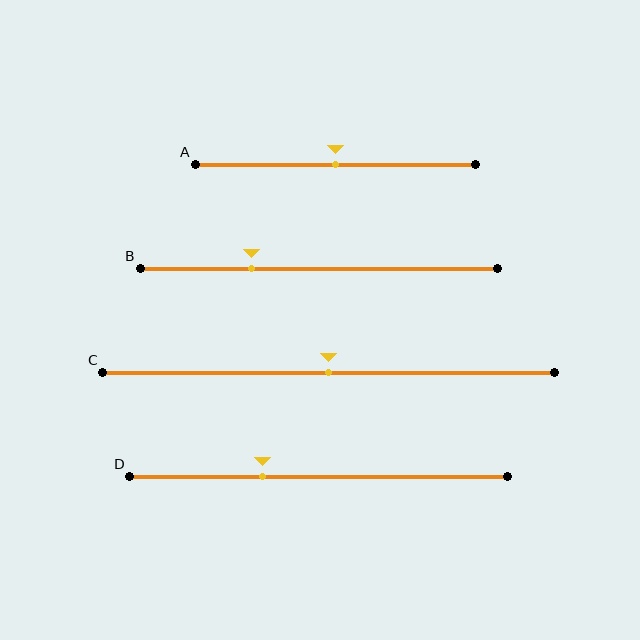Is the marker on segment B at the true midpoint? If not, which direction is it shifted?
No, the marker on segment B is shifted to the left by about 19% of the segment length.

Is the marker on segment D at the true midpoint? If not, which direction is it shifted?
No, the marker on segment D is shifted to the left by about 15% of the segment length.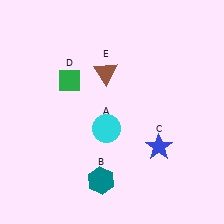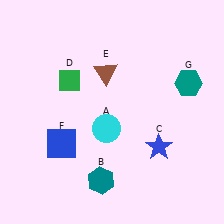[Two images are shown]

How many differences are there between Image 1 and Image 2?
There are 2 differences between the two images.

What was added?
A blue square (F), a teal hexagon (G) were added in Image 2.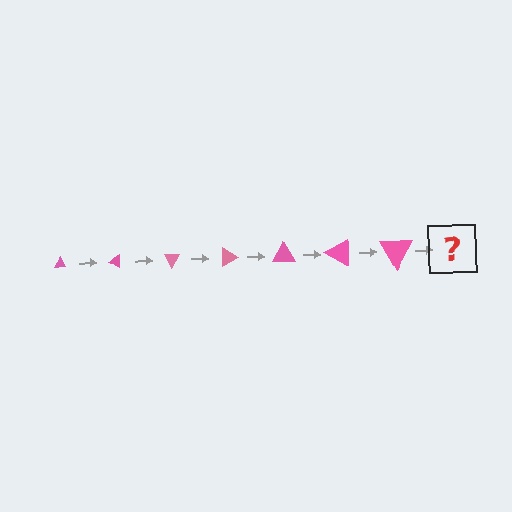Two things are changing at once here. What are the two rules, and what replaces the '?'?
The two rules are that the triangle grows larger each step and it rotates 30 degrees each step. The '?' should be a triangle, larger than the previous one and rotated 210 degrees from the start.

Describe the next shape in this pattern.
It should be a triangle, larger than the previous one and rotated 210 degrees from the start.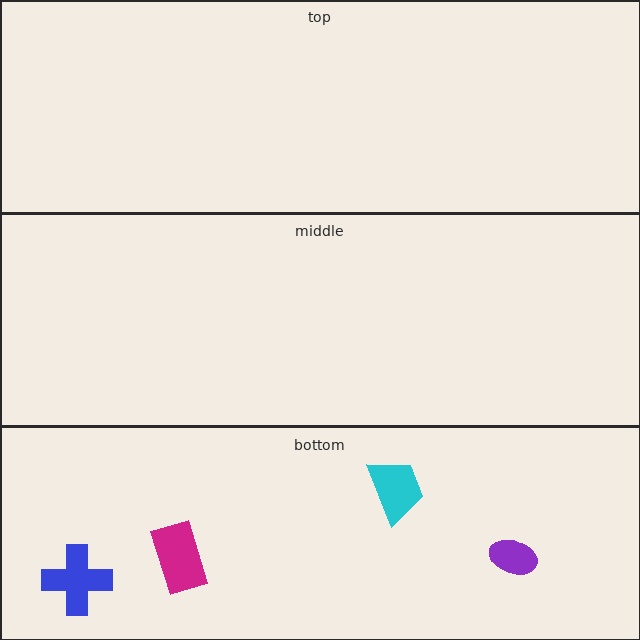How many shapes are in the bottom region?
4.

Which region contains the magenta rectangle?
The bottom region.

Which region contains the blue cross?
The bottom region.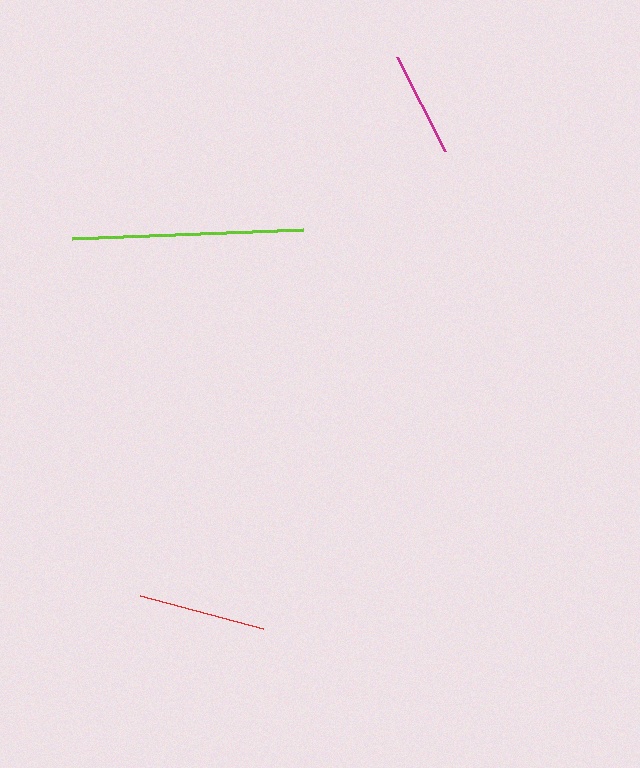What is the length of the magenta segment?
The magenta segment is approximately 105 pixels long.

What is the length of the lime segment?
The lime segment is approximately 231 pixels long.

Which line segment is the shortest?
The magenta line is the shortest at approximately 105 pixels.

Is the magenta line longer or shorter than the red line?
The red line is longer than the magenta line.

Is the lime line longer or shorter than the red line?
The lime line is longer than the red line.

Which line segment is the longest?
The lime line is the longest at approximately 231 pixels.